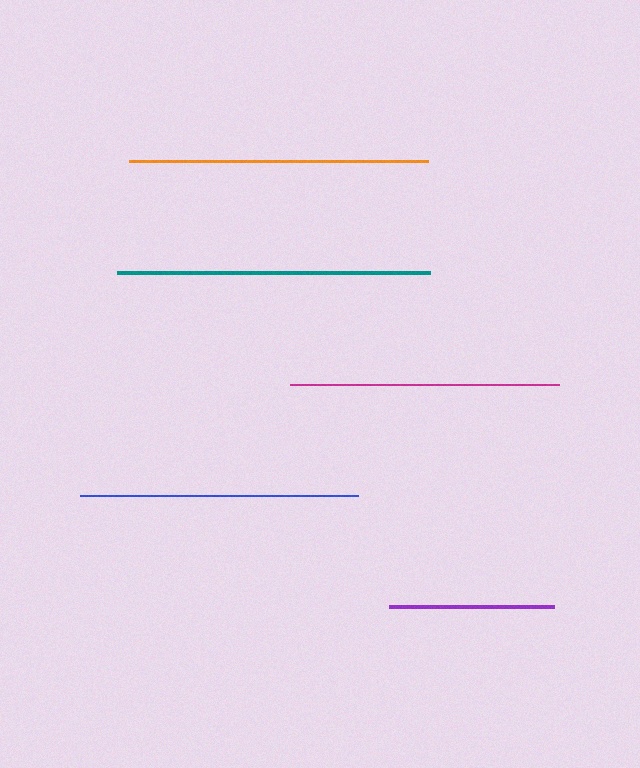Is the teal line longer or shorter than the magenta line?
The teal line is longer than the magenta line.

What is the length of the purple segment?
The purple segment is approximately 165 pixels long.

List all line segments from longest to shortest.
From longest to shortest: teal, orange, blue, magenta, purple.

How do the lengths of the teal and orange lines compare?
The teal and orange lines are approximately the same length.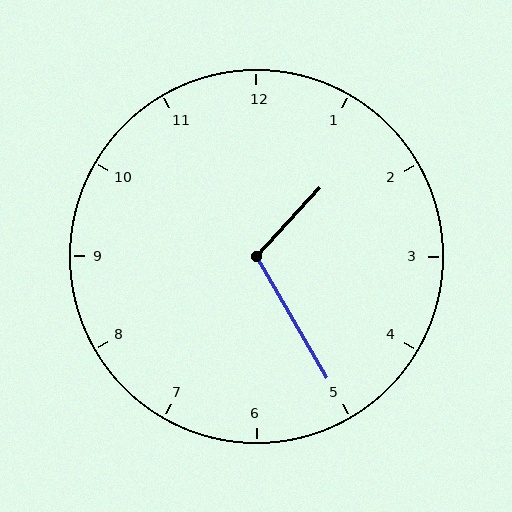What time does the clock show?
1:25.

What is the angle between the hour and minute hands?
Approximately 108 degrees.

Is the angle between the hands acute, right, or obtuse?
It is obtuse.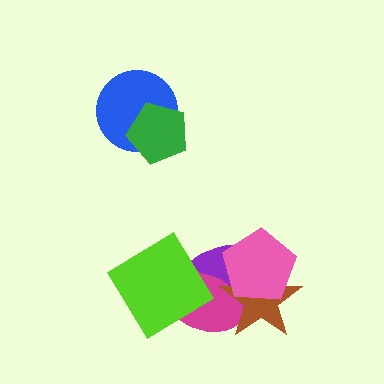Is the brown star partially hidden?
Yes, it is partially covered by another shape.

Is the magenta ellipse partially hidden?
Yes, it is partially covered by another shape.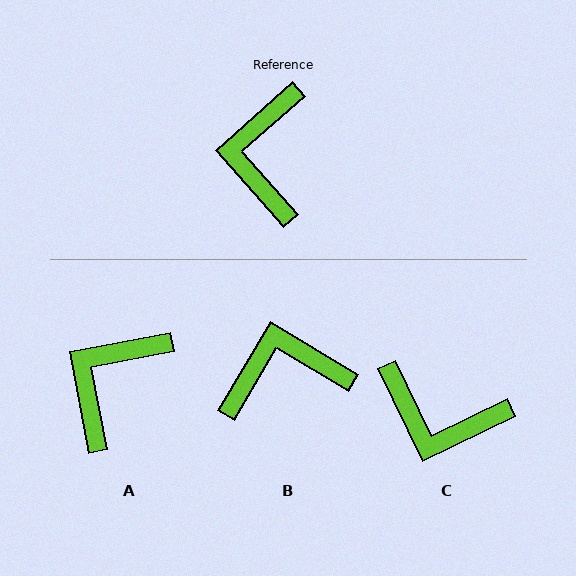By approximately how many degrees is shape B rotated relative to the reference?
Approximately 72 degrees clockwise.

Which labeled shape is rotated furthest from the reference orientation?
C, about 74 degrees away.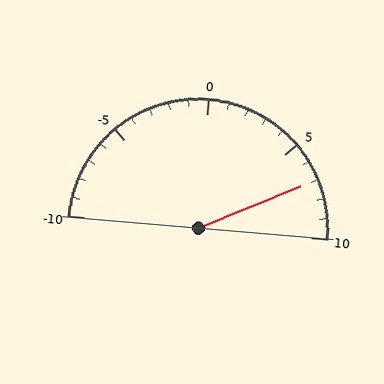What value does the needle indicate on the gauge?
The needle indicates approximately 7.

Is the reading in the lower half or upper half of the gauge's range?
The reading is in the upper half of the range (-10 to 10).